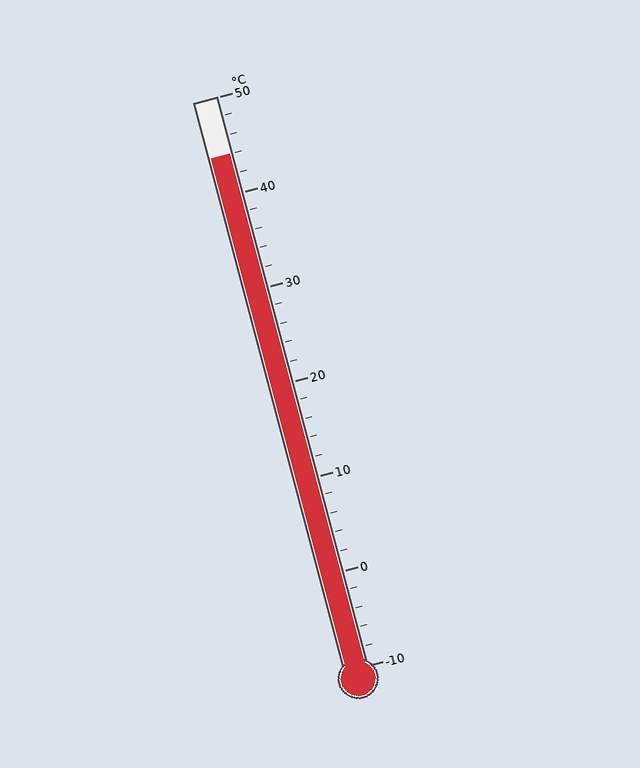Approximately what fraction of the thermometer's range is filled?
The thermometer is filled to approximately 90% of its range.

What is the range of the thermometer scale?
The thermometer scale ranges from -10°C to 50°C.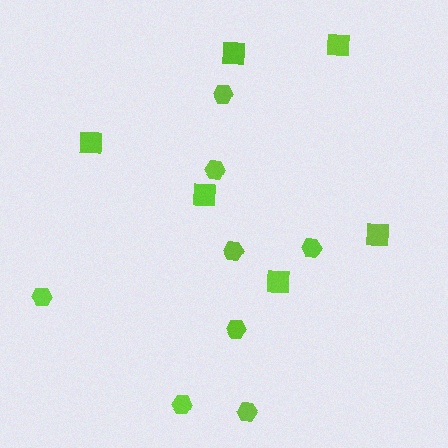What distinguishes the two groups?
There are 2 groups: one group of hexagons (8) and one group of squares (6).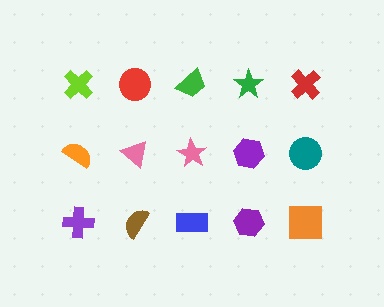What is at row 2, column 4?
A purple hexagon.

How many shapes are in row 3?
5 shapes.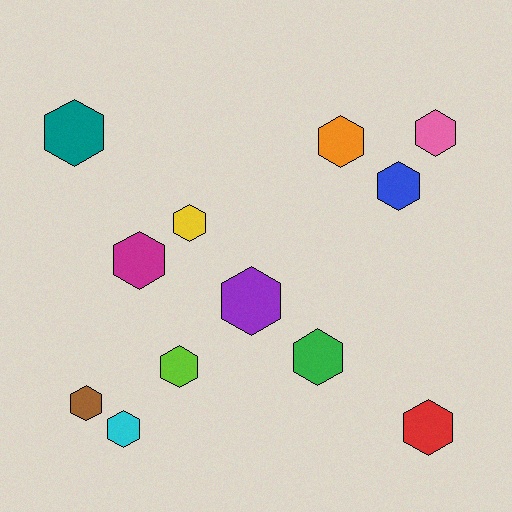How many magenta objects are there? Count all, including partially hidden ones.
There is 1 magenta object.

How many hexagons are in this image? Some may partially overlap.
There are 12 hexagons.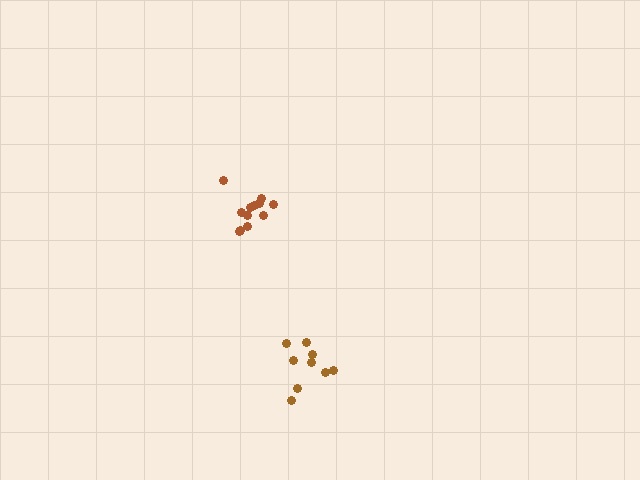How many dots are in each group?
Group 1: 9 dots, Group 2: 12 dots (21 total).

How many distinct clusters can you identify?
There are 2 distinct clusters.